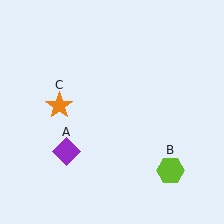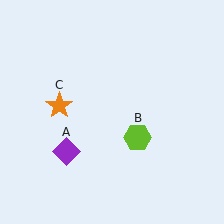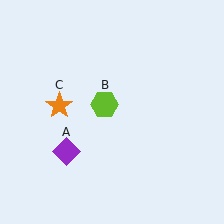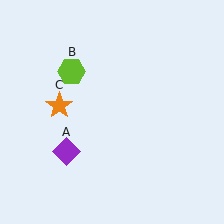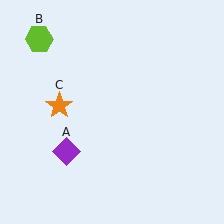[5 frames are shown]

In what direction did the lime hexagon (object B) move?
The lime hexagon (object B) moved up and to the left.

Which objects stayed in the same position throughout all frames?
Purple diamond (object A) and orange star (object C) remained stationary.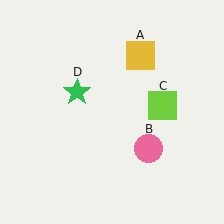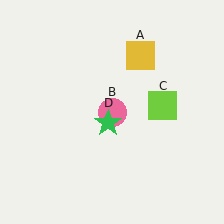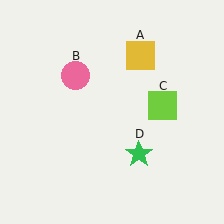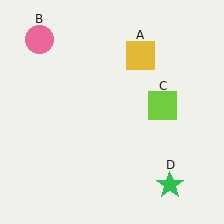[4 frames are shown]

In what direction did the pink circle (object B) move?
The pink circle (object B) moved up and to the left.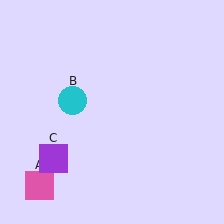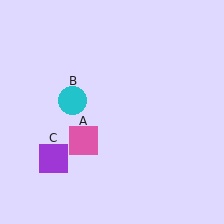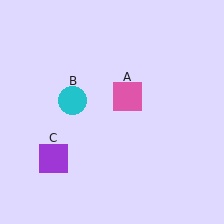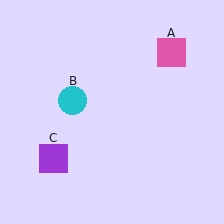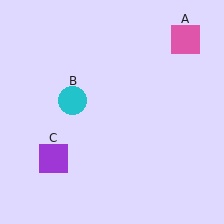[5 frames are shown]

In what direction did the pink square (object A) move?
The pink square (object A) moved up and to the right.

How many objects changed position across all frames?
1 object changed position: pink square (object A).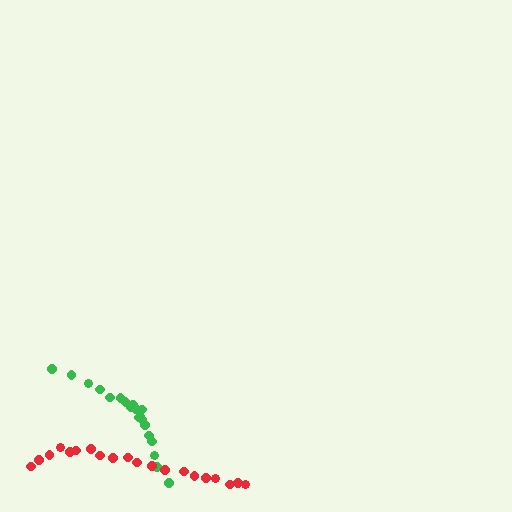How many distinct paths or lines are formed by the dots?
There are 2 distinct paths.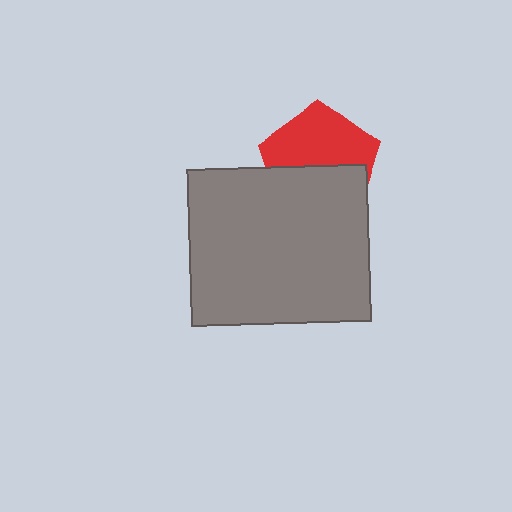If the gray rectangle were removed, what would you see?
You would see the complete red pentagon.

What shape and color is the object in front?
The object in front is a gray rectangle.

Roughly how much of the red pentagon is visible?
About half of it is visible (roughly 54%).